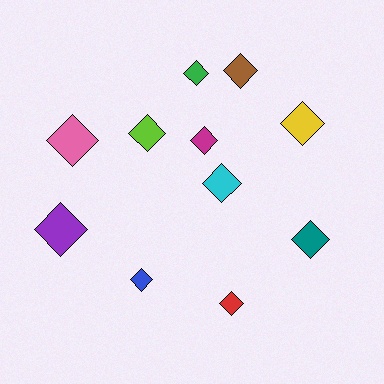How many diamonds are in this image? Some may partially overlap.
There are 11 diamonds.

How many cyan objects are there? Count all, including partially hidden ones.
There is 1 cyan object.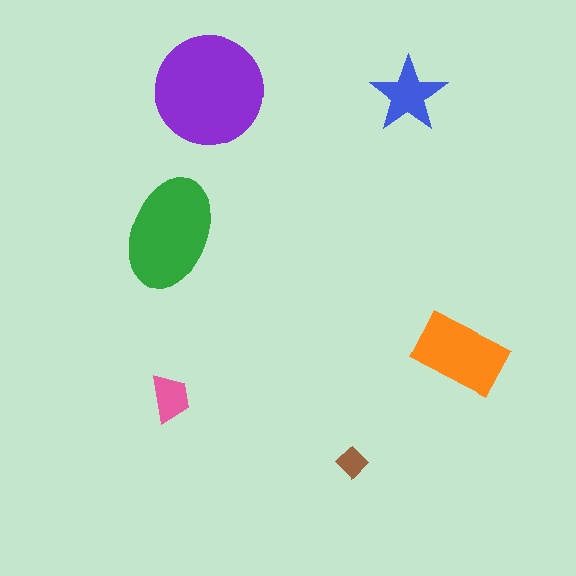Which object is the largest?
The purple circle.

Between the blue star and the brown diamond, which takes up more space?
The blue star.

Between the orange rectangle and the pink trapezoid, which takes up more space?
The orange rectangle.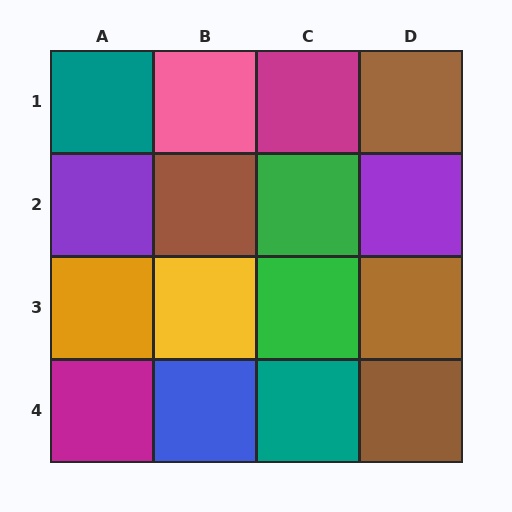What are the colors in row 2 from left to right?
Purple, brown, green, purple.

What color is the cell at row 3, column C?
Green.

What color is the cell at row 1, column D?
Brown.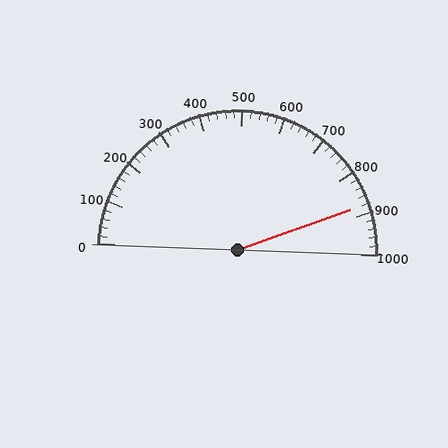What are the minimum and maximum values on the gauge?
The gauge ranges from 0 to 1000.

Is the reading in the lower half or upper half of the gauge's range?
The reading is in the upper half of the range (0 to 1000).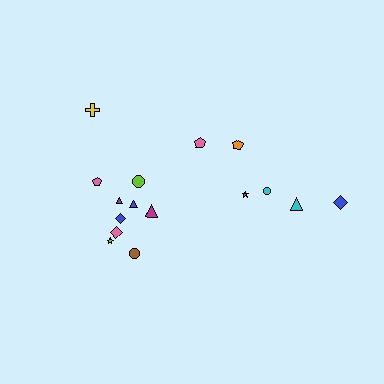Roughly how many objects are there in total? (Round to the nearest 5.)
Roughly 15 objects in total.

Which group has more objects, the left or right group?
The left group.